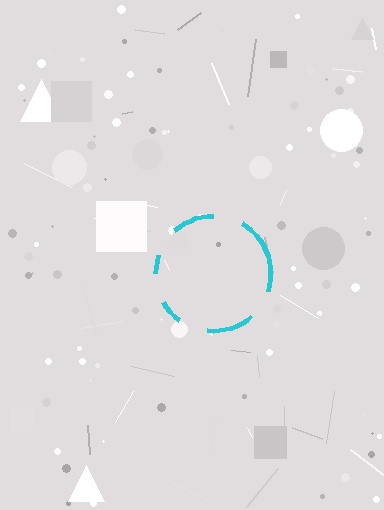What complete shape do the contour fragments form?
The contour fragments form a circle.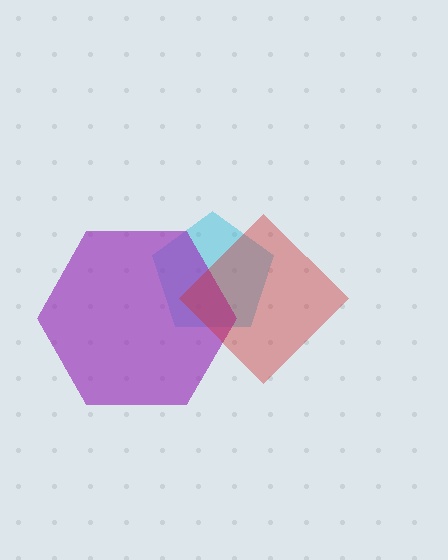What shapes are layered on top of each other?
The layered shapes are: a cyan pentagon, a purple hexagon, a red diamond.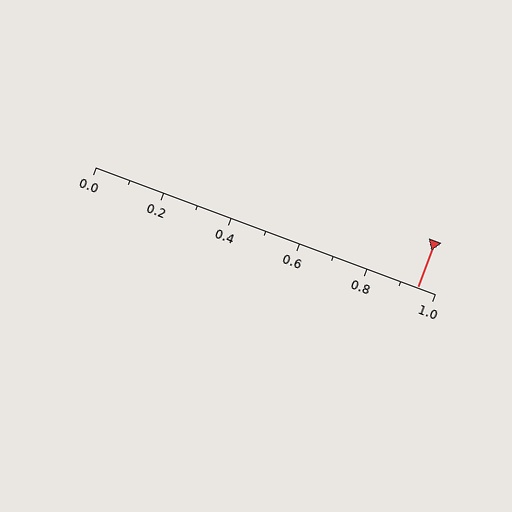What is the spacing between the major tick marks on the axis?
The major ticks are spaced 0.2 apart.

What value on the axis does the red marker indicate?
The marker indicates approximately 0.95.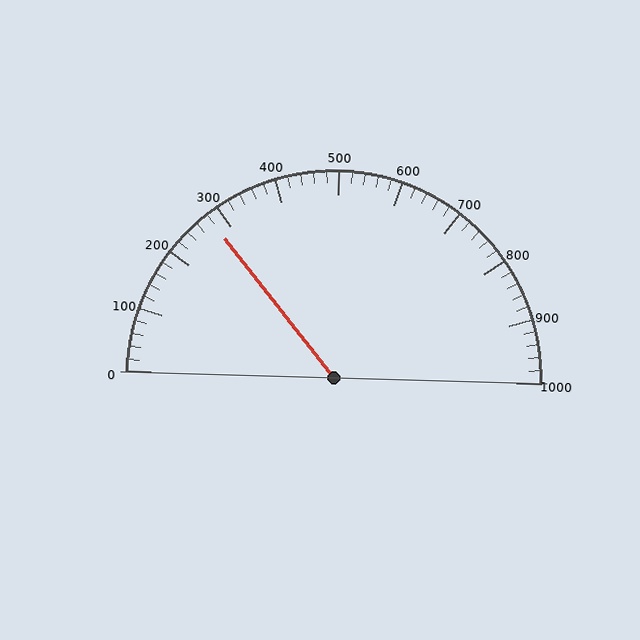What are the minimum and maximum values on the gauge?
The gauge ranges from 0 to 1000.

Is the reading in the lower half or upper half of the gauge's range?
The reading is in the lower half of the range (0 to 1000).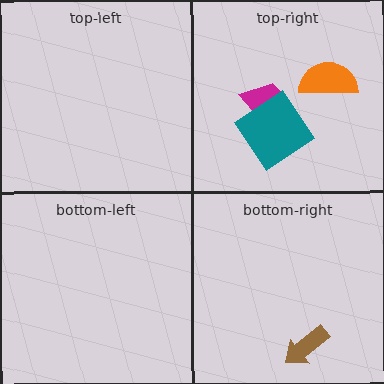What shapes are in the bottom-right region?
The brown arrow.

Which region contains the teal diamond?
The top-right region.